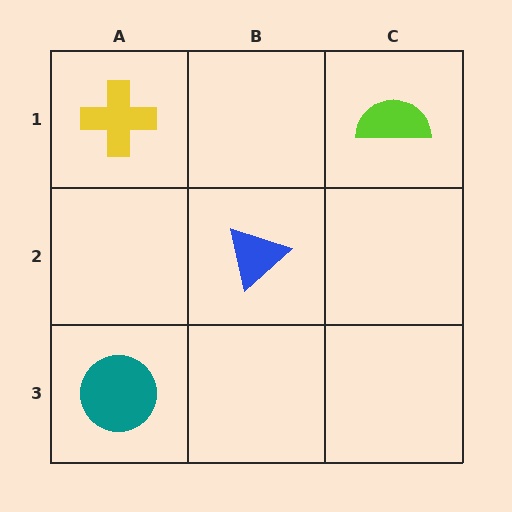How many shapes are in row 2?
1 shape.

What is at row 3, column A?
A teal circle.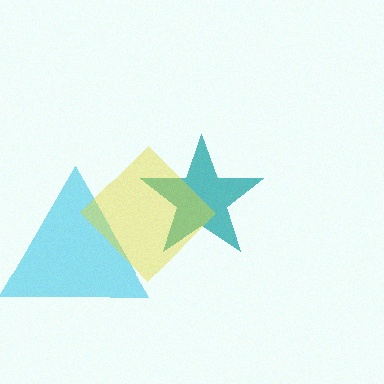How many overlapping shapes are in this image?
There are 3 overlapping shapes in the image.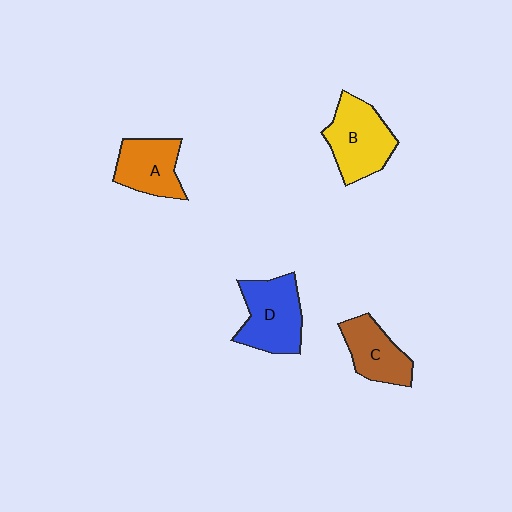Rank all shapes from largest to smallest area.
From largest to smallest: D (blue), B (yellow), A (orange), C (brown).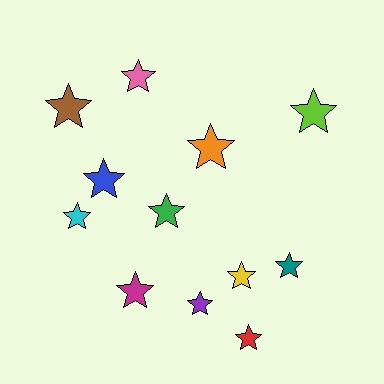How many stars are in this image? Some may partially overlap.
There are 12 stars.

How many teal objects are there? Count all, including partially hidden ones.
There is 1 teal object.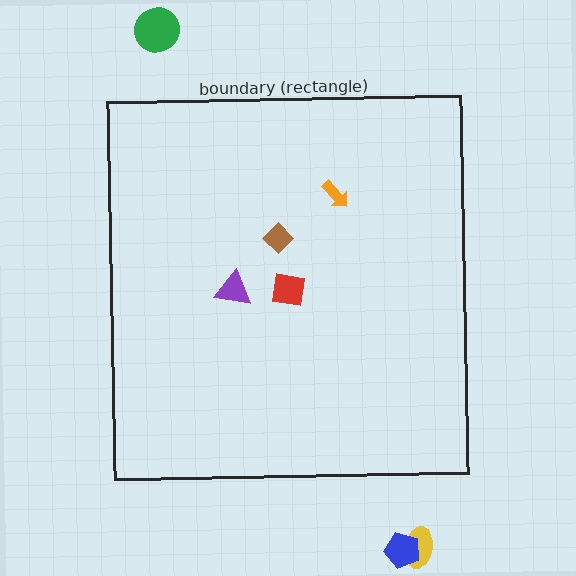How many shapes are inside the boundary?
4 inside, 3 outside.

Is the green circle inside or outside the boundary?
Outside.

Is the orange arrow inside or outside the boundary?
Inside.